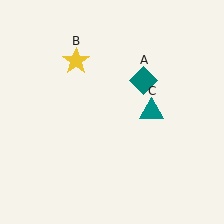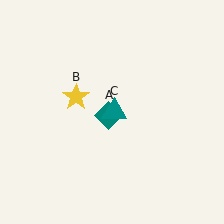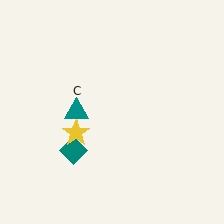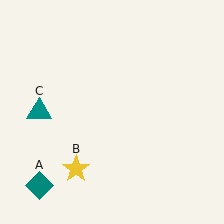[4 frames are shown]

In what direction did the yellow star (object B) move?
The yellow star (object B) moved down.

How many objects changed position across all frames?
3 objects changed position: teal diamond (object A), yellow star (object B), teal triangle (object C).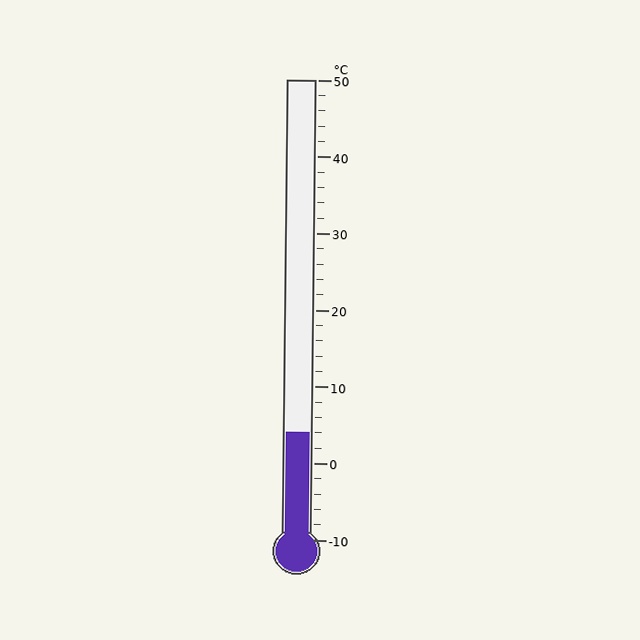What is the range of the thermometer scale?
The thermometer scale ranges from -10°C to 50°C.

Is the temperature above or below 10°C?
The temperature is below 10°C.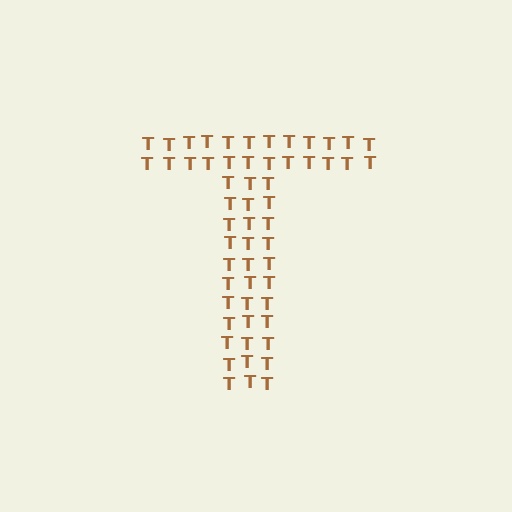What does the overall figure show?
The overall figure shows the letter T.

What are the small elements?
The small elements are letter T's.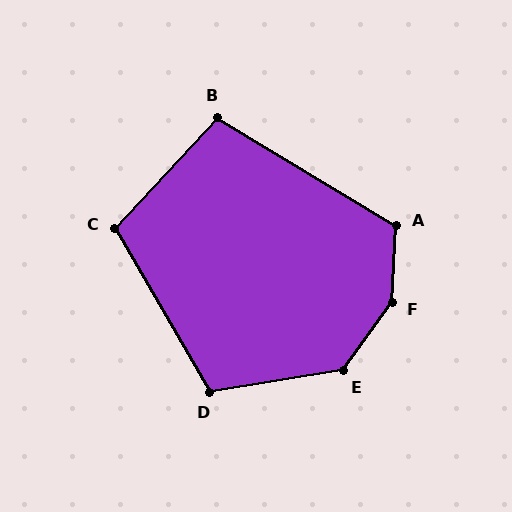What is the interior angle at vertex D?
Approximately 111 degrees (obtuse).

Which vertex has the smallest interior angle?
B, at approximately 102 degrees.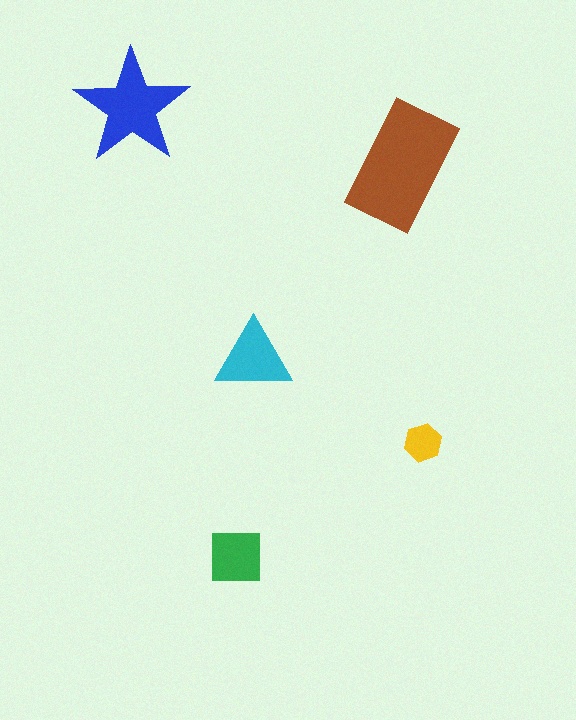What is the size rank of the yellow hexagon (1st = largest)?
5th.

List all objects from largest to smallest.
The brown rectangle, the blue star, the cyan triangle, the green square, the yellow hexagon.